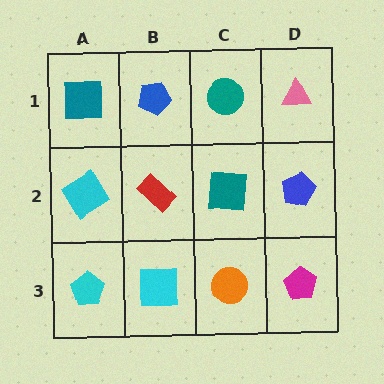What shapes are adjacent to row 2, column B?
A blue pentagon (row 1, column B), a cyan square (row 3, column B), a cyan diamond (row 2, column A), a teal square (row 2, column C).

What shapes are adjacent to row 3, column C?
A teal square (row 2, column C), a cyan square (row 3, column B), a magenta pentagon (row 3, column D).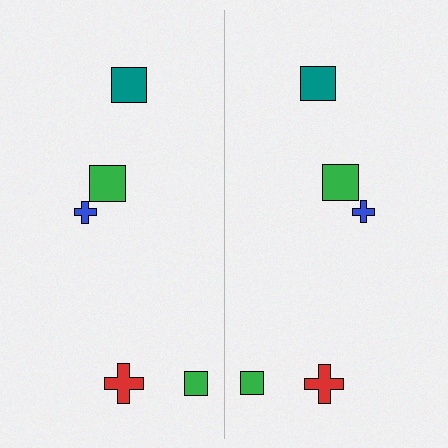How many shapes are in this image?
There are 10 shapes in this image.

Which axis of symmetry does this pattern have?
The pattern has a vertical axis of symmetry running through the center of the image.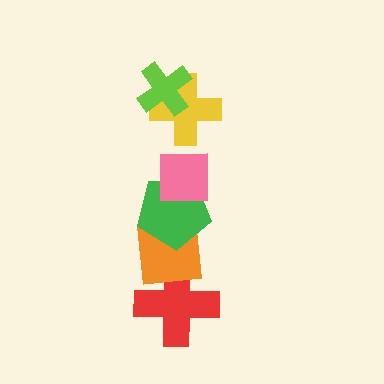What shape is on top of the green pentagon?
The pink square is on top of the green pentagon.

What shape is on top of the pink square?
The yellow cross is on top of the pink square.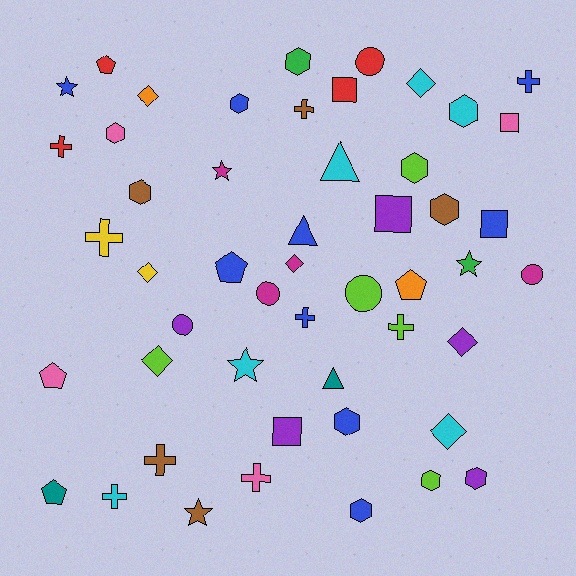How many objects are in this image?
There are 50 objects.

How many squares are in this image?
There are 5 squares.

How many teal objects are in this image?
There are 2 teal objects.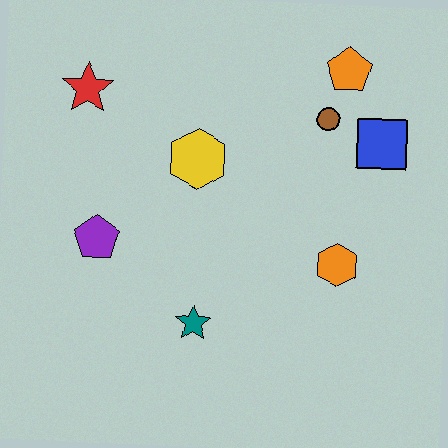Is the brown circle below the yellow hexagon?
No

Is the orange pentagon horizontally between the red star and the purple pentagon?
No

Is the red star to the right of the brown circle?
No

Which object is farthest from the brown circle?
The purple pentagon is farthest from the brown circle.